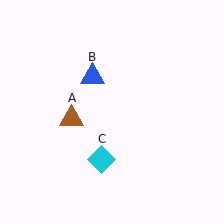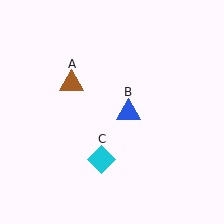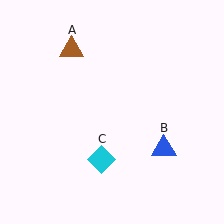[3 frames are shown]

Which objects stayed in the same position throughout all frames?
Cyan diamond (object C) remained stationary.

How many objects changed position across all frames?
2 objects changed position: brown triangle (object A), blue triangle (object B).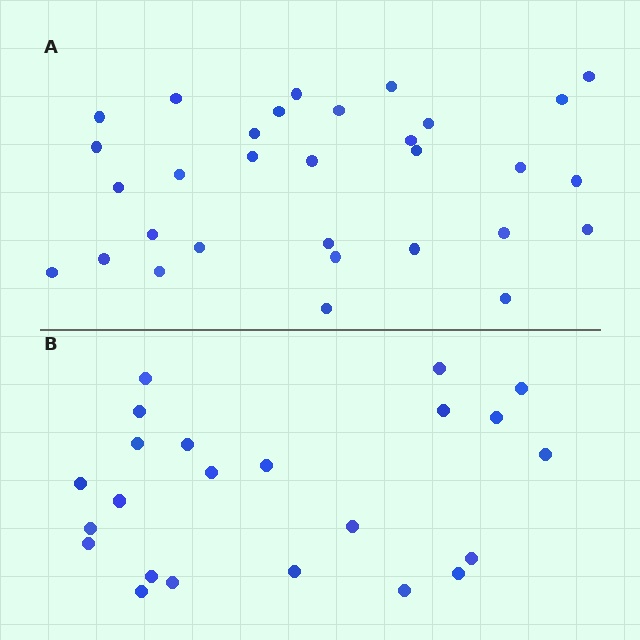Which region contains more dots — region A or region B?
Region A (the top region) has more dots.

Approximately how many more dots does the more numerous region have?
Region A has roughly 8 or so more dots than region B.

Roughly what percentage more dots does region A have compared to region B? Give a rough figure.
About 35% more.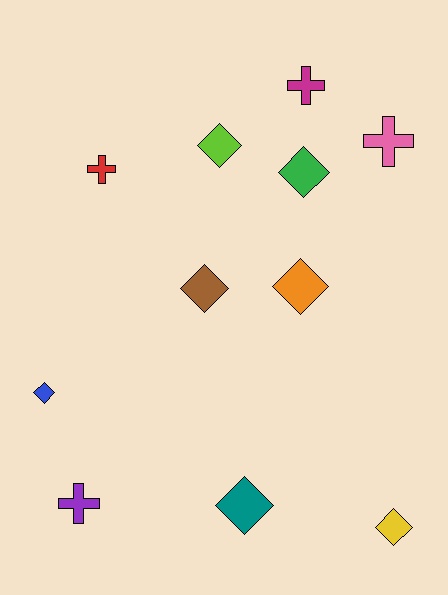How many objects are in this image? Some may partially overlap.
There are 11 objects.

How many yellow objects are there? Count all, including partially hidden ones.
There is 1 yellow object.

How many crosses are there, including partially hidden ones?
There are 4 crosses.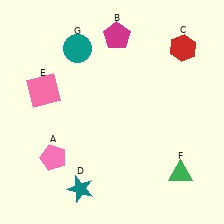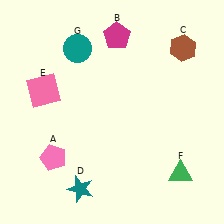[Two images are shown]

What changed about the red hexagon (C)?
In Image 1, C is red. In Image 2, it changed to brown.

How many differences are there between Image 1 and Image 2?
There is 1 difference between the two images.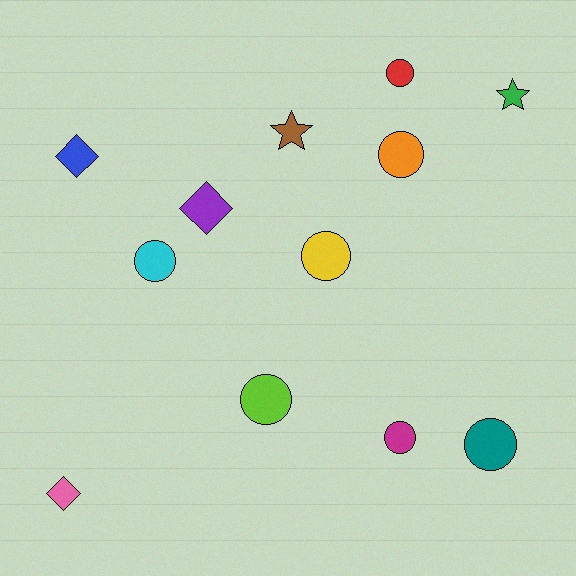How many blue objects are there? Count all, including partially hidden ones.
There is 1 blue object.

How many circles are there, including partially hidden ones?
There are 7 circles.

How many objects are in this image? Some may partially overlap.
There are 12 objects.